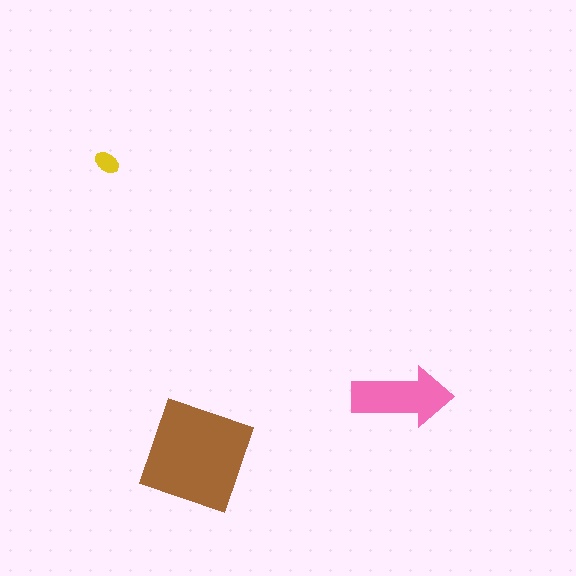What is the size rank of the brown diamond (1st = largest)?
1st.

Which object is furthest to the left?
The yellow ellipse is leftmost.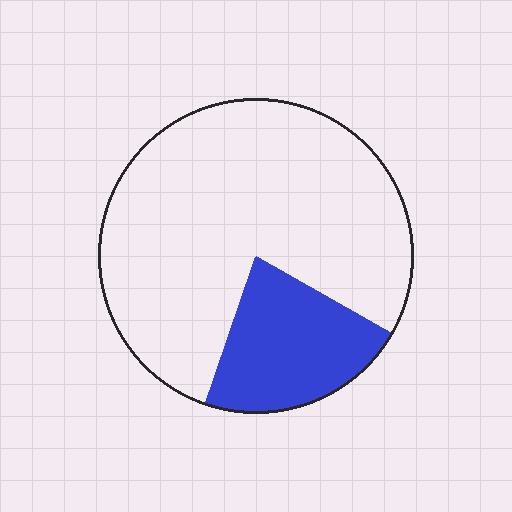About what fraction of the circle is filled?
About one fifth (1/5).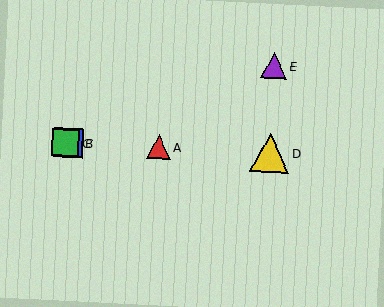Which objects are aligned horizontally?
Objects A, B, C, D are aligned horizontally.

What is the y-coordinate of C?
Object C is at y≈142.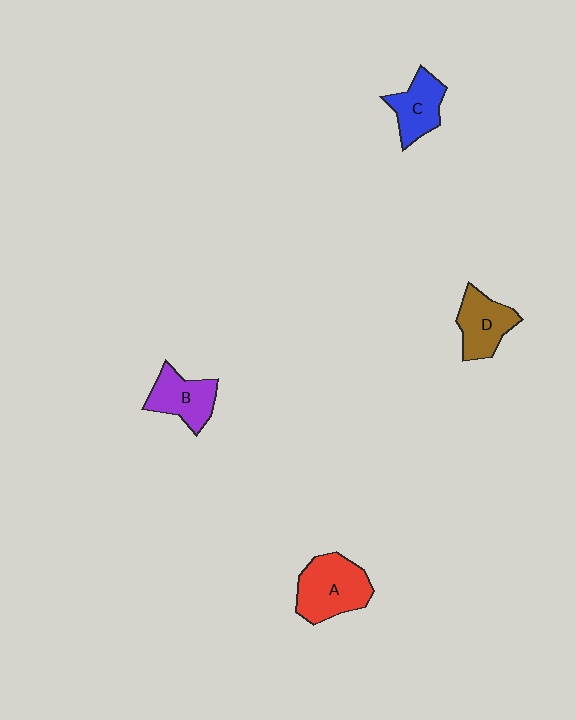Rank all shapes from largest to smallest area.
From largest to smallest: A (red), D (brown), B (purple), C (blue).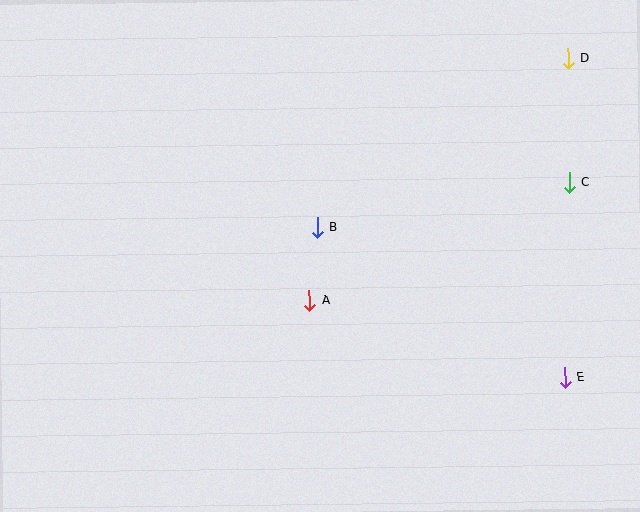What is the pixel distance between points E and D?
The distance between E and D is 319 pixels.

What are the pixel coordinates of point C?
Point C is at (569, 182).